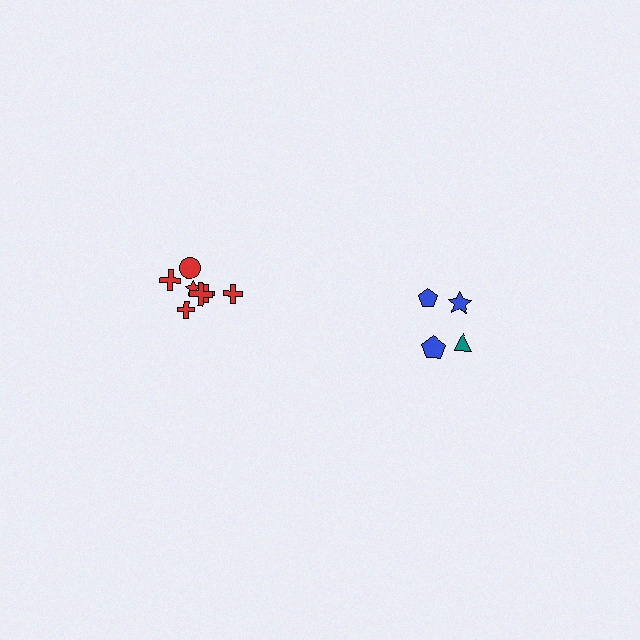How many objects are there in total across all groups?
There are 11 objects.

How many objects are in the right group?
There are 4 objects.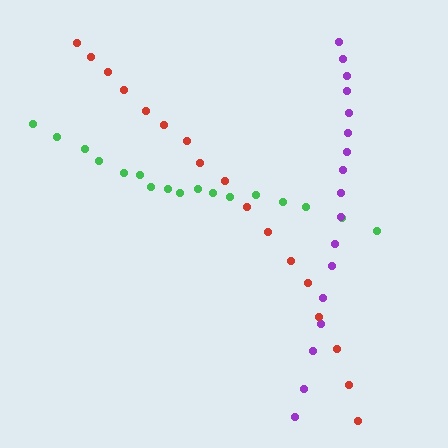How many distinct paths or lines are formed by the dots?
There are 3 distinct paths.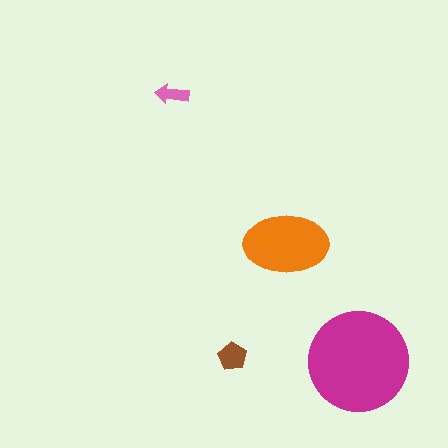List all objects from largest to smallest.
The magenta circle, the orange ellipse, the brown pentagon, the pink arrow.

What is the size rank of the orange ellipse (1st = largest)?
2nd.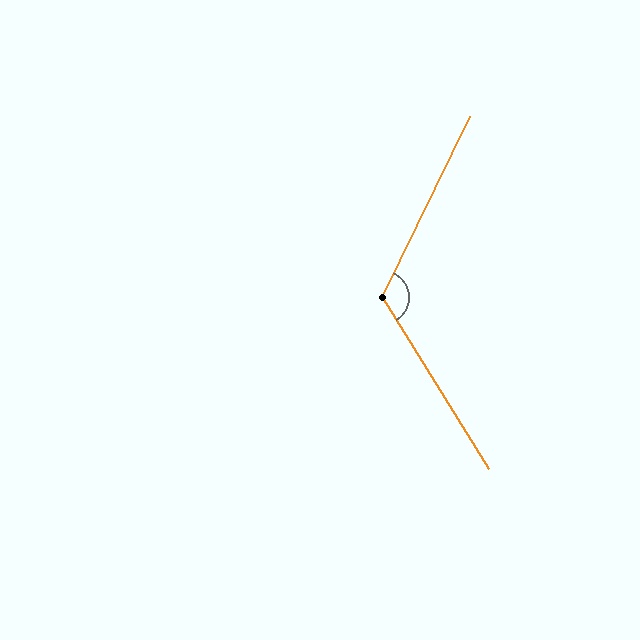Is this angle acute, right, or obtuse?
It is obtuse.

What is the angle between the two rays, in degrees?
Approximately 122 degrees.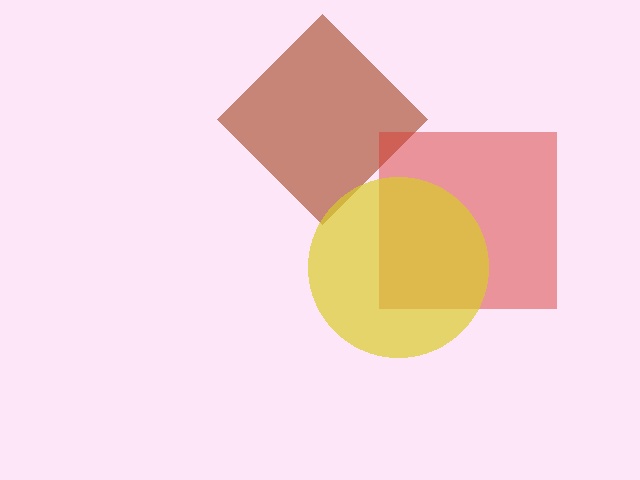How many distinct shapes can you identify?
There are 3 distinct shapes: a brown diamond, a red square, a yellow circle.